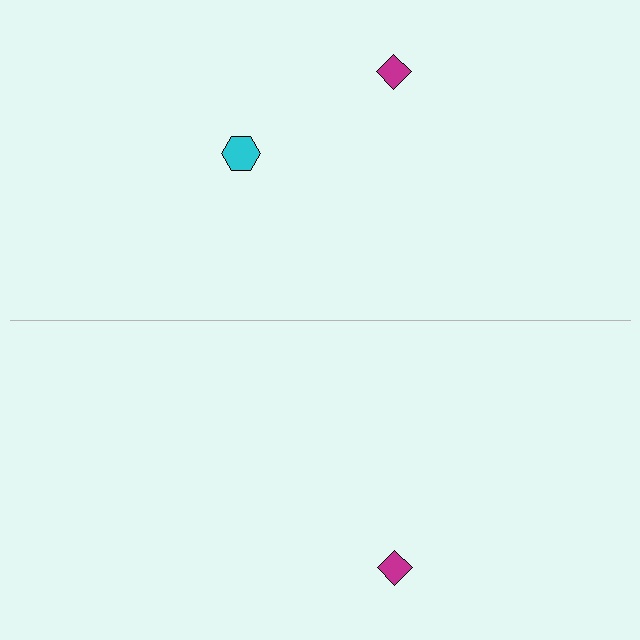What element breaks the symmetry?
A cyan hexagon is missing from the bottom side.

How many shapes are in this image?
There are 3 shapes in this image.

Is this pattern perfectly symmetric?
No, the pattern is not perfectly symmetric. A cyan hexagon is missing from the bottom side.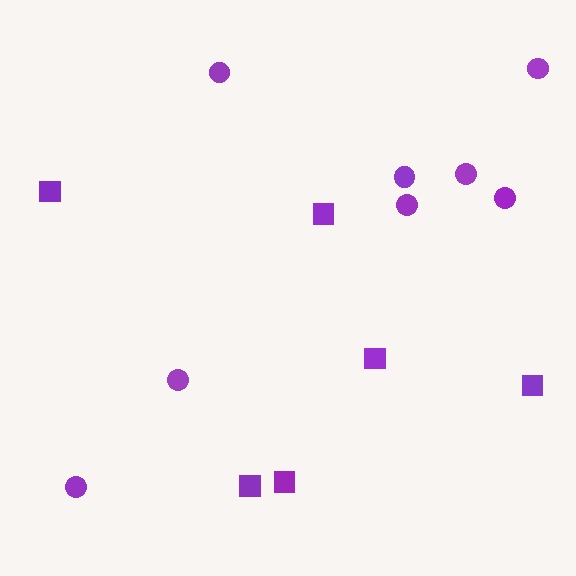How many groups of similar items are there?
There are 2 groups: one group of circles (8) and one group of squares (6).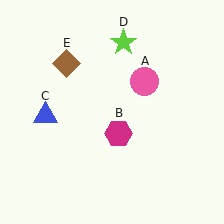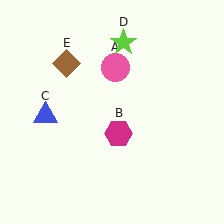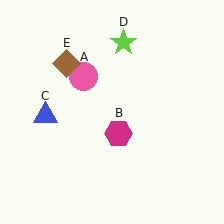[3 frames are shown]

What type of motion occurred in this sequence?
The pink circle (object A) rotated counterclockwise around the center of the scene.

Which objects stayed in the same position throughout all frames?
Magenta hexagon (object B) and blue triangle (object C) and lime star (object D) and brown diamond (object E) remained stationary.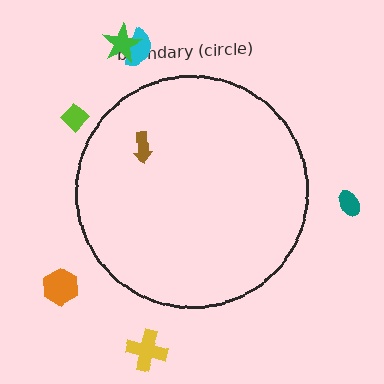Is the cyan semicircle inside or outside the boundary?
Outside.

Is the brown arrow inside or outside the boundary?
Inside.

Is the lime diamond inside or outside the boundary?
Outside.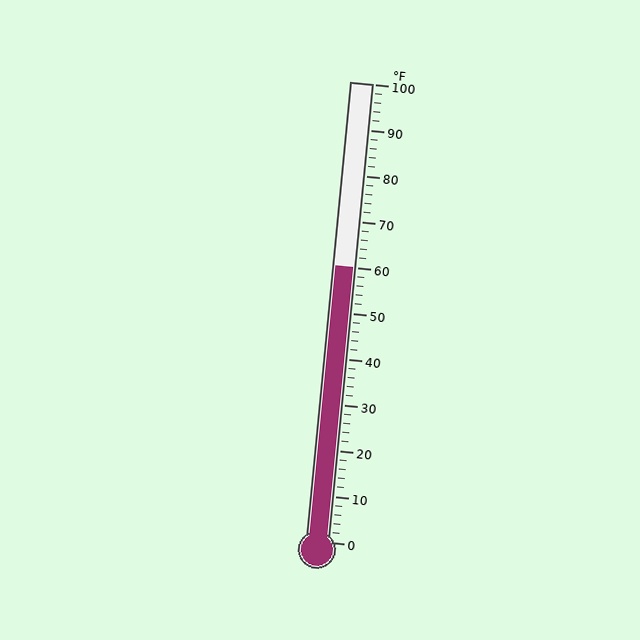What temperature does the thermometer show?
The thermometer shows approximately 60°F.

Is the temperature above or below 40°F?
The temperature is above 40°F.